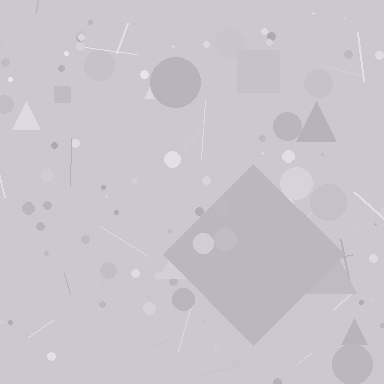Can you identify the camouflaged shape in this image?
The camouflaged shape is a diamond.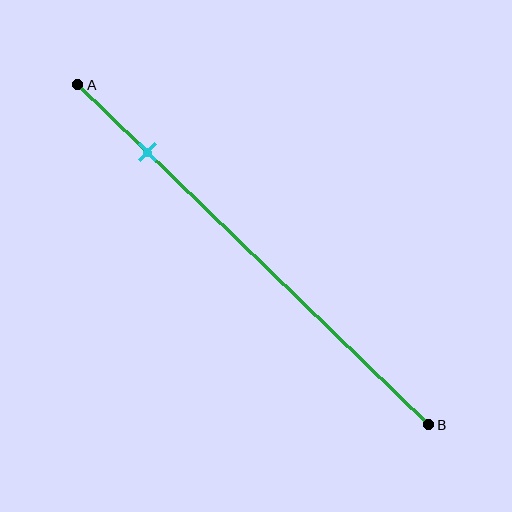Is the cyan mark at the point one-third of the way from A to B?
No, the mark is at about 20% from A, not at the 33% one-third point.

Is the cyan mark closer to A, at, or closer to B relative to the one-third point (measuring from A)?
The cyan mark is closer to point A than the one-third point of segment AB.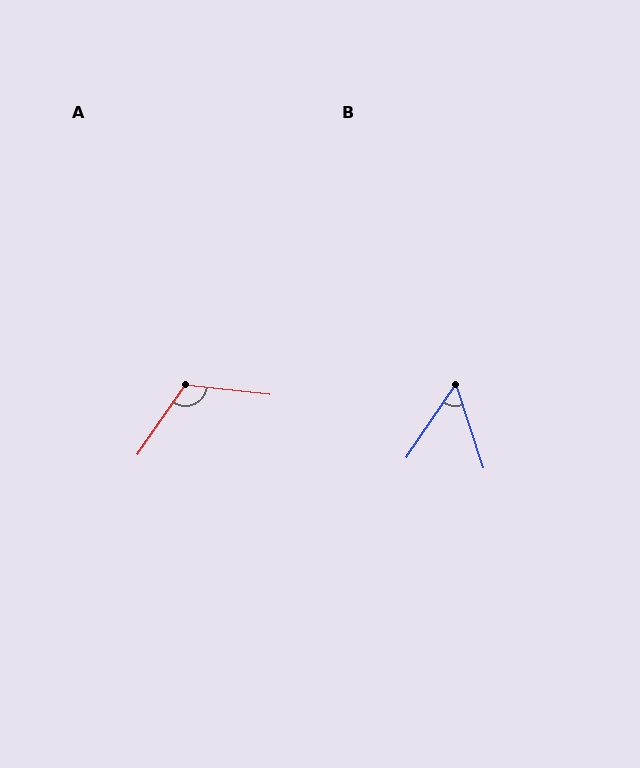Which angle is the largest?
A, at approximately 118 degrees.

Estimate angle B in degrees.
Approximately 52 degrees.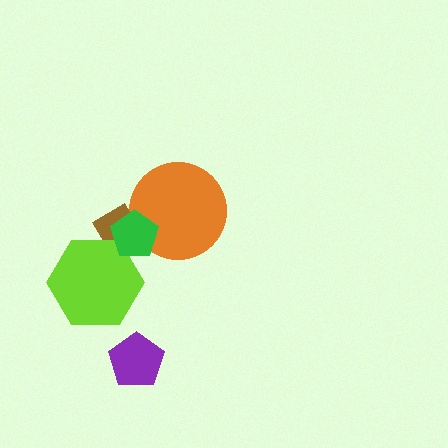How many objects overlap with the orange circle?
2 objects overlap with the orange circle.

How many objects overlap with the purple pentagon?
0 objects overlap with the purple pentagon.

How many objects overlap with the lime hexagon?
2 objects overlap with the lime hexagon.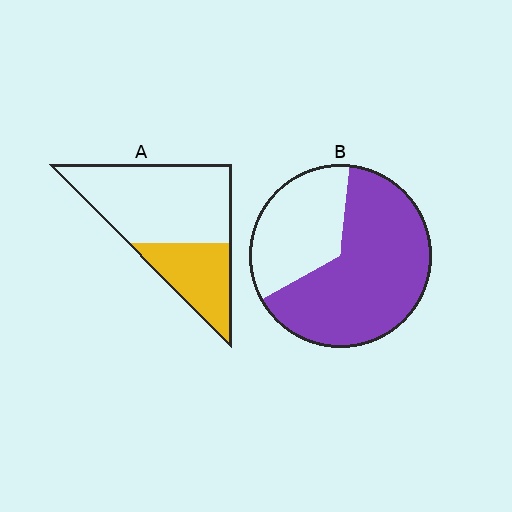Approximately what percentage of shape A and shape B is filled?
A is approximately 35% and B is approximately 65%.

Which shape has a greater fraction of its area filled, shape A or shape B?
Shape B.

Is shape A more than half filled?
No.